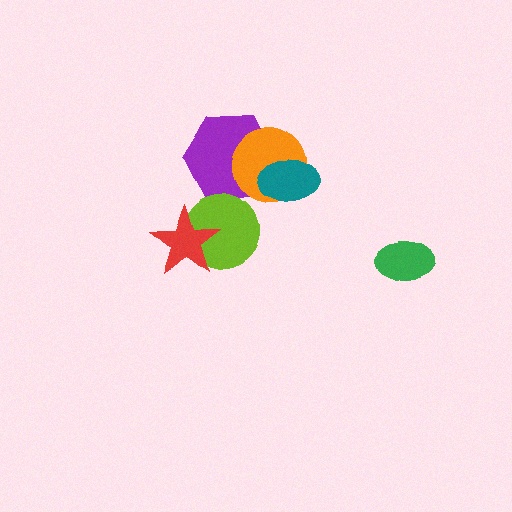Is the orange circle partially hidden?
Yes, it is partially covered by another shape.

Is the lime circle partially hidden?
Yes, it is partially covered by another shape.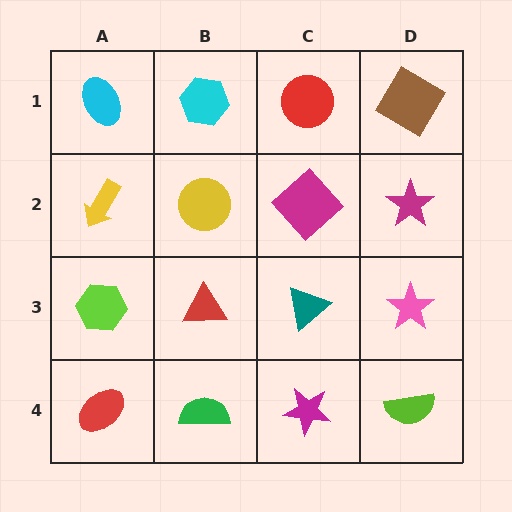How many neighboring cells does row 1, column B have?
3.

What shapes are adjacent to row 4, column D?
A pink star (row 3, column D), a magenta star (row 4, column C).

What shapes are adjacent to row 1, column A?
A yellow arrow (row 2, column A), a cyan hexagon (row 1, column B).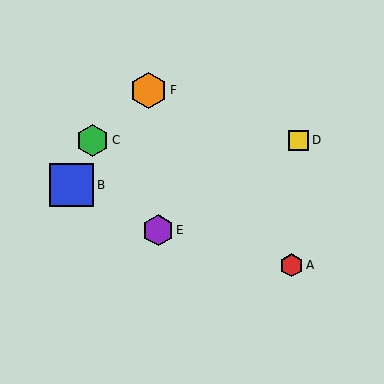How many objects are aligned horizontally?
2 objects (C, D) are aligned horizontally.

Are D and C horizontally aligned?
Yes, both are at y≈140.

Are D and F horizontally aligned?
No, D is at y≈140 and F is at y≈90.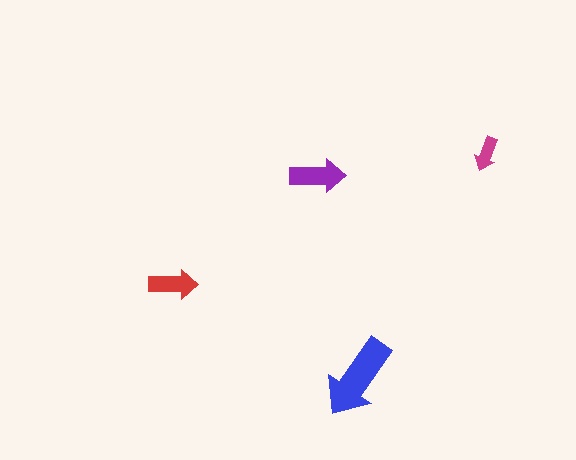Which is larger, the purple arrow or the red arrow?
The purple one.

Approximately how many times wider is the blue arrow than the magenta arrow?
About 2.5 times wider.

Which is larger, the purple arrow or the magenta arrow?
The purple one.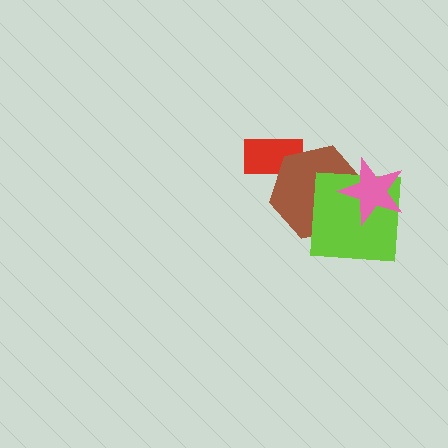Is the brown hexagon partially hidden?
Yes, it is partially covered by another shape.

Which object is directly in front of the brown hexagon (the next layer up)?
The lime square is directly in front of the brown hexagon.